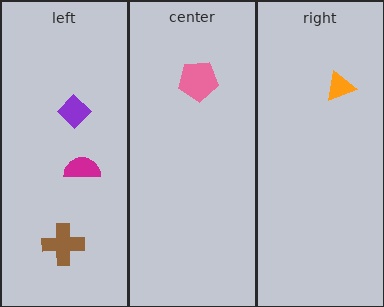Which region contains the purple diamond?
The left region.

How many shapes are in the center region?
1.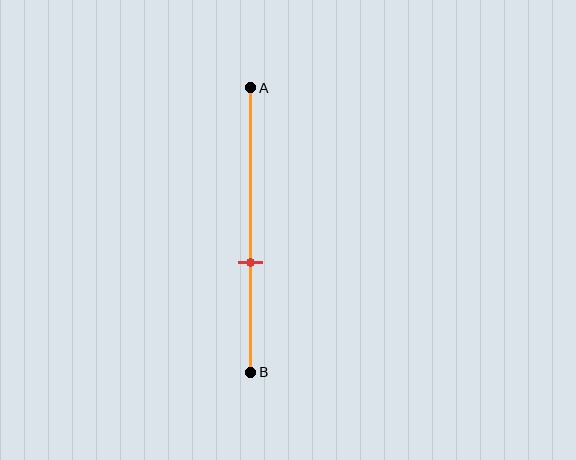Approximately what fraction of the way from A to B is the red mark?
The red mark is approximately 60% of the way from A to B.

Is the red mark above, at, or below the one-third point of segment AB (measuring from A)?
The red mark is below the one-third point of segment AB.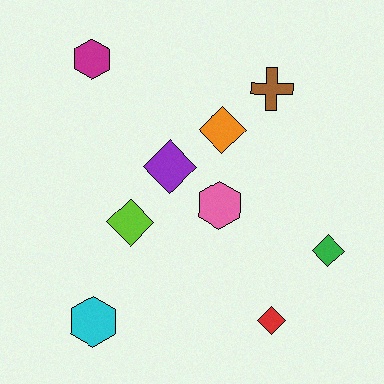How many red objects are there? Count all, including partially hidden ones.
There is 1 red object.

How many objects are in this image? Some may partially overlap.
There are 9 objects.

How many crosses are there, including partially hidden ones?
There is 1 cross.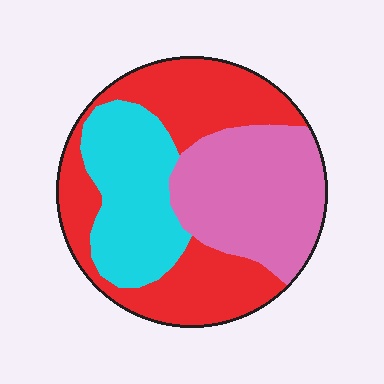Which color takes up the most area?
Red, at roughly 40%.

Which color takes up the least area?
Cyan, at roughly 25%.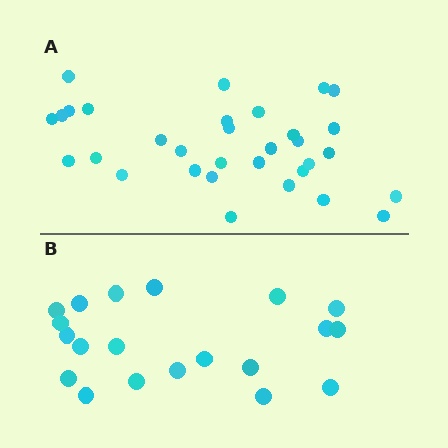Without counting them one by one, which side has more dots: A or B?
Region A (the top region) has more dots.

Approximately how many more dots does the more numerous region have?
Region A has roughly 12 or so more dots than region B.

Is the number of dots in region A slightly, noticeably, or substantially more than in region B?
Region A has substantially more. The ratio is roughly 1.6 to 1.